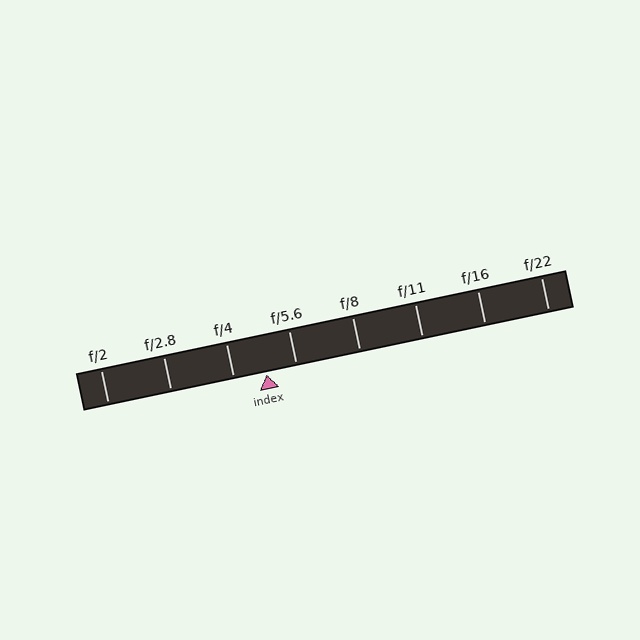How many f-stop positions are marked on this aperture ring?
There are 8 f-stop positions marked.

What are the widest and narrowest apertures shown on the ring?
The widest aperture shown is f/2 and the narrowest is f/22.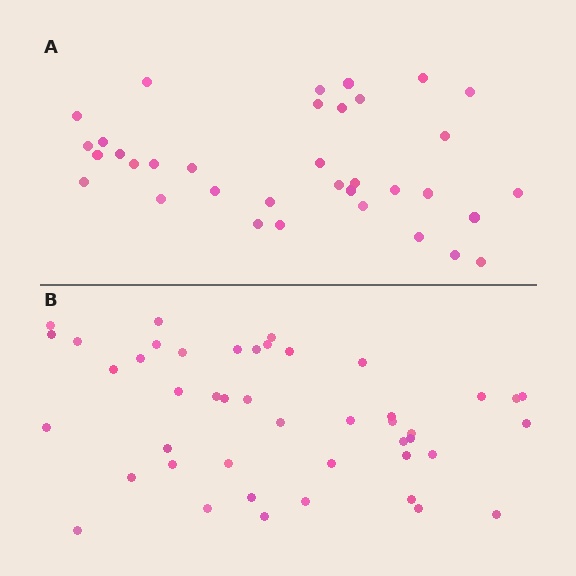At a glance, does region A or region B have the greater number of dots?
Region B (the bottom region) has more dots.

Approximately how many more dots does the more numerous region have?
Region B has roughly 10 or so more dots than region A.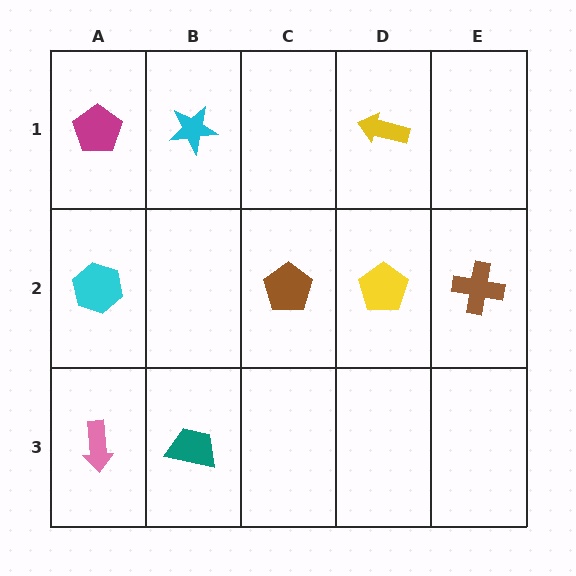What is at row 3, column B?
A teal trapezoid.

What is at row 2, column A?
A cyan hexagon.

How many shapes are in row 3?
2 shapes.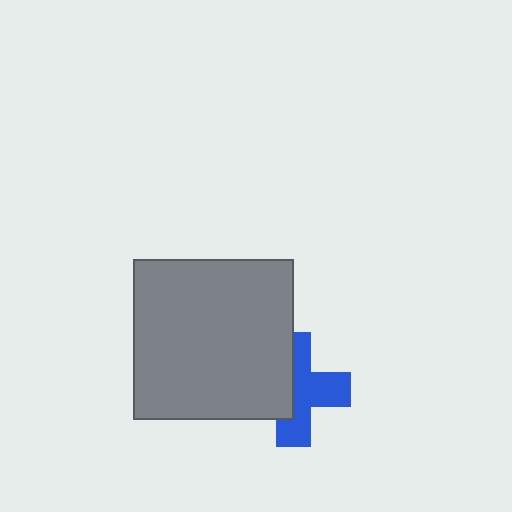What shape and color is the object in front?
The object in front is a gray square.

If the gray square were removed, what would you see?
You would see the complete blue cross.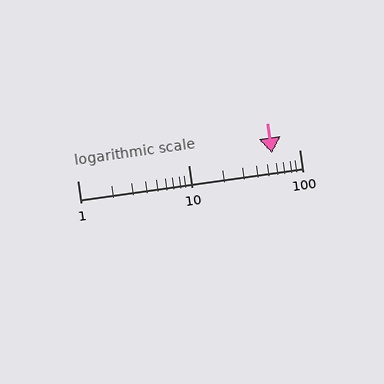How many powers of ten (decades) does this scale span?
The scale spans 2 decades, from 1 to 100.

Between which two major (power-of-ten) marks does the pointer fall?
The pointer is between 10 and 100.